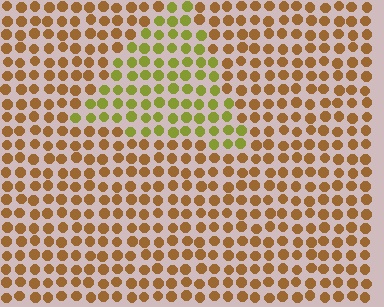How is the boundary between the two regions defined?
The boundary is defined purely by a slight shift in hue (about 42 degrees). Spacing, size, and orientation are identical on both sides.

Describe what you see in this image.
The image is filled with small brown elements in a uniform arrangement. A triangle-shaped region is visible where the elements are tinted to a slightly different hue, forming a subtle color boundary.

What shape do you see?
I see a triangle.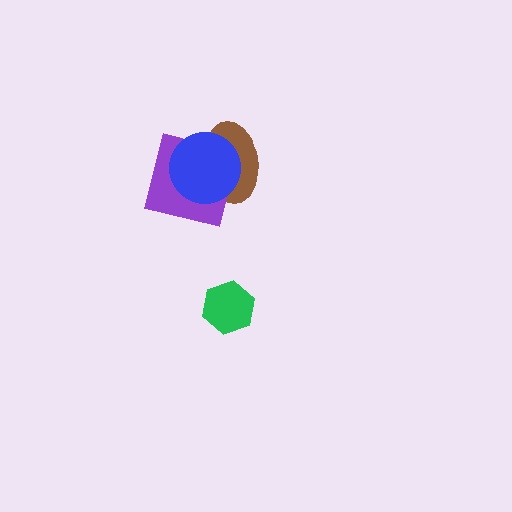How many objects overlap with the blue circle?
2 objects overlap with the blue circle.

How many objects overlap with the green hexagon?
0 objects overlap with the green hexagon.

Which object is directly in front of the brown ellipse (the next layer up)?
The purple square is directly in front of the brown ellipse.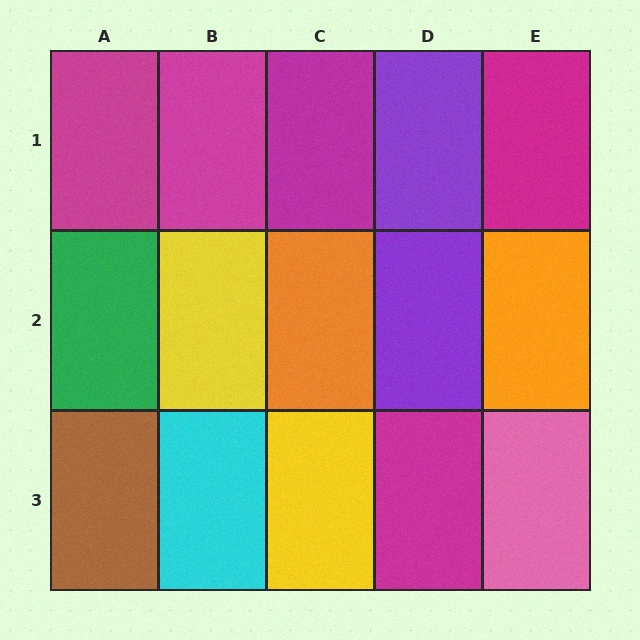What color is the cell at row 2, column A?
Green.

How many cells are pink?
1 cell is pink.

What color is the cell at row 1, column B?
Magenta.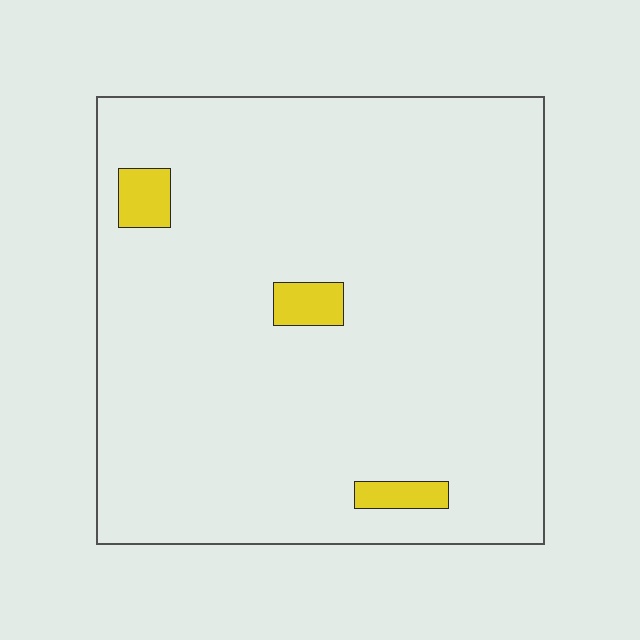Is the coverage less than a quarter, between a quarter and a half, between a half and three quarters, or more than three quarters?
Less than a quarter.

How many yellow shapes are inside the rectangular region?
3.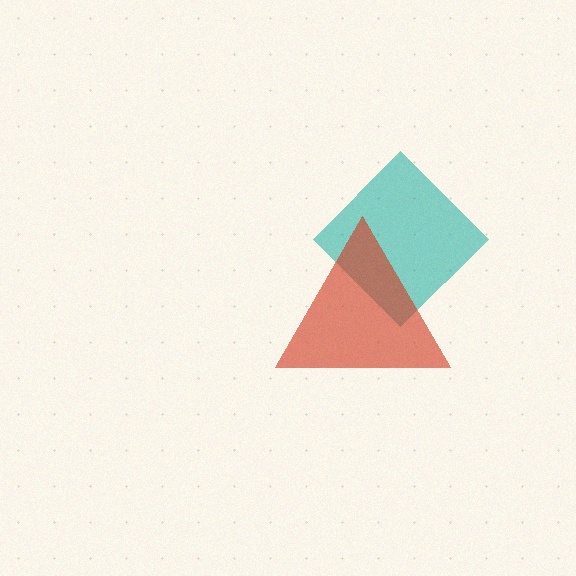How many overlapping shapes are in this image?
There are 2 overlapping shapes in the image.